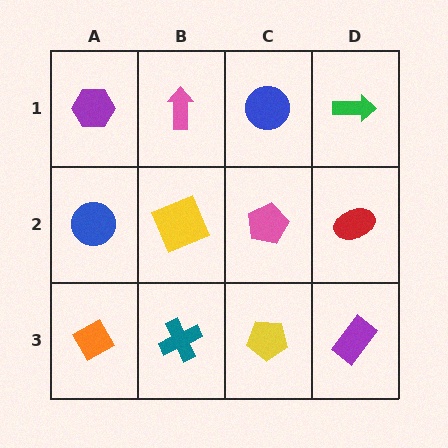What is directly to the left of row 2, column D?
A pink pentagon.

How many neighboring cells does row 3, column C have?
3.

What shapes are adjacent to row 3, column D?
A red ellipse (row 2, column D), a yellow pentagon (row 3, column C).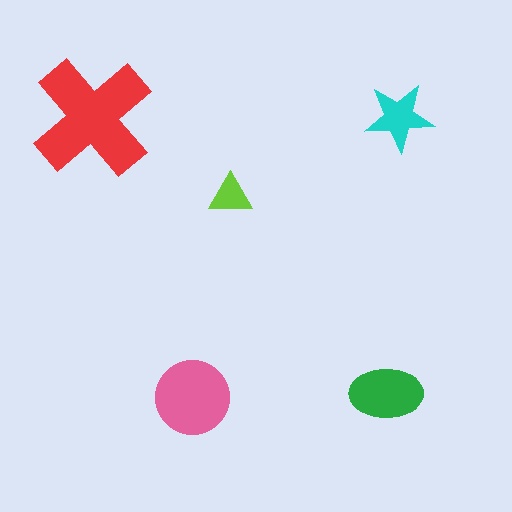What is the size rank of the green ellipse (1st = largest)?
3rd.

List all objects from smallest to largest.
The lime triangle, the cyan star, the green ellipse, the pink circle, the red cross.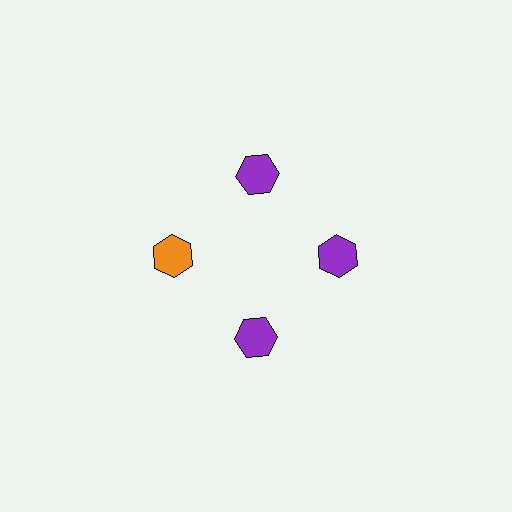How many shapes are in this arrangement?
There are 4 shapes arranged in a ring pattern.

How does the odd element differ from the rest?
It has a different color: orange instead of purple.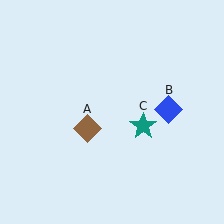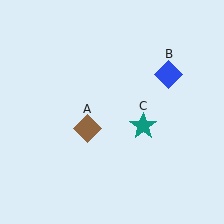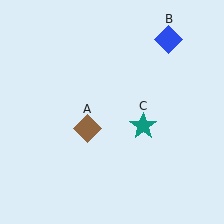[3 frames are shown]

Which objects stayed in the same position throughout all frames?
Brown diamond (object A) and teal star (object C) remained stationary.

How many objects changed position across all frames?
1 object changed position: blue diamond (object B).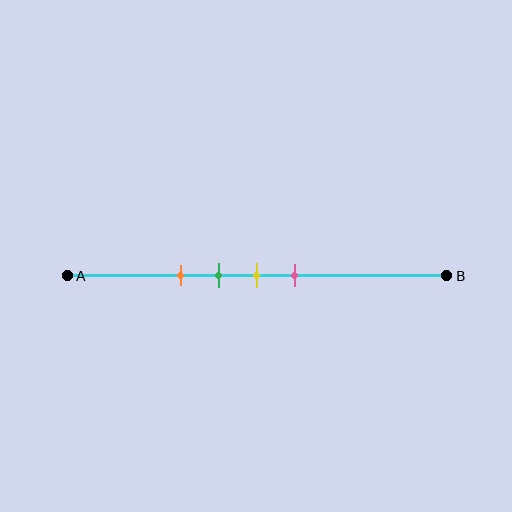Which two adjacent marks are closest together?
The green and yellow marks are the closest adjacent pair.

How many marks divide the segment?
There are 4 marks dividing the segment.